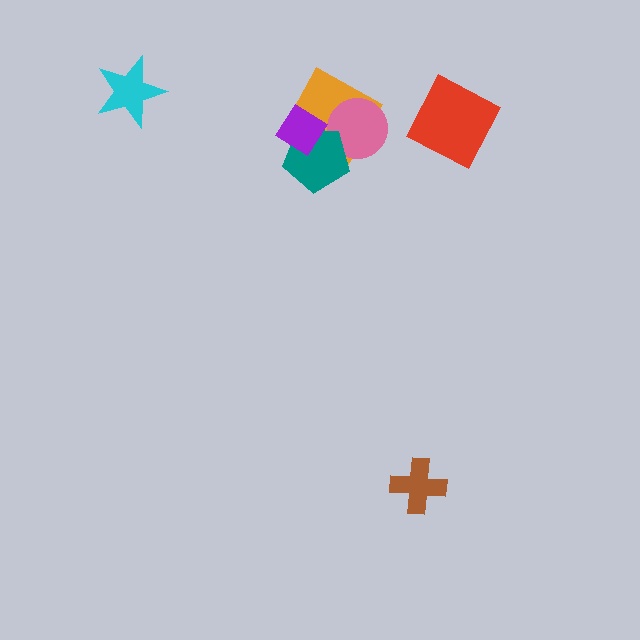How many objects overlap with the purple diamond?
2 objects overlap with the purple diamond.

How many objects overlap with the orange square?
3 objects overlap with the orange square.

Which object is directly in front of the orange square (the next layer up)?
The pink circle is directly in front of the orange square.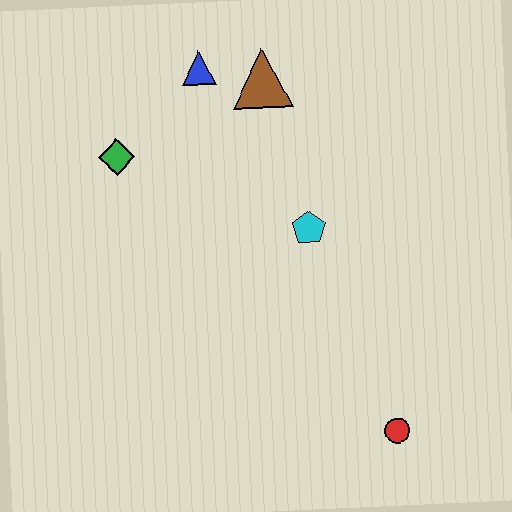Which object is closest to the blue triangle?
The brown triangle is closest to the blue triangle.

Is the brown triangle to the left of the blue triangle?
No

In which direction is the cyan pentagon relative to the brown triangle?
The cyan pentagon is below the brown triangle.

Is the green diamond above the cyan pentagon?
Yes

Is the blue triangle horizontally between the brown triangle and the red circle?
No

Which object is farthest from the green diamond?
The red circle is farthest from the green diamond.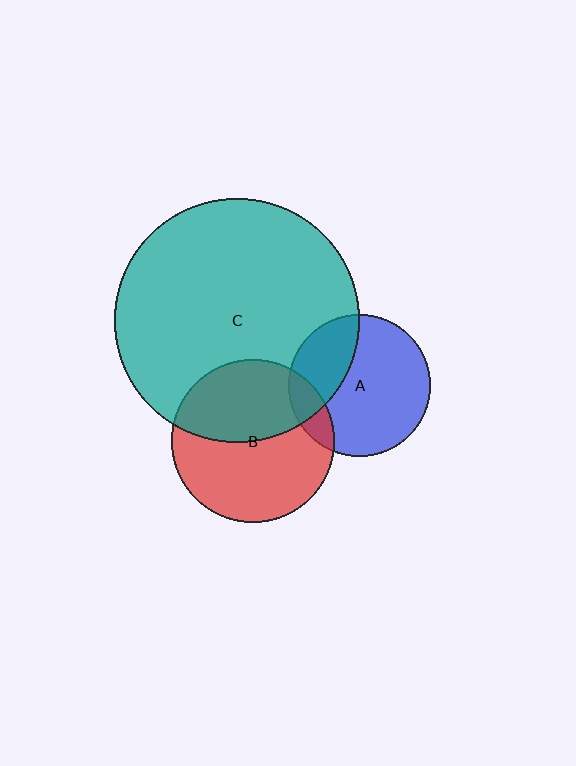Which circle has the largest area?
Circle C (teal).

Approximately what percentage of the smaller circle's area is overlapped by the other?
Approximately 15%.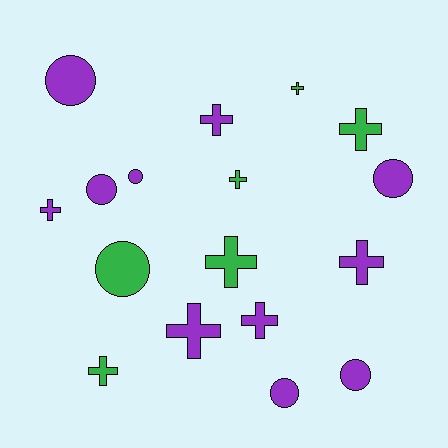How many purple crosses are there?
There are 5 purple crosses.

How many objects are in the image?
There are 17 objects.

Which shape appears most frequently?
Cross, with 10 objects.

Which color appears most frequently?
Purple, with 11 objects.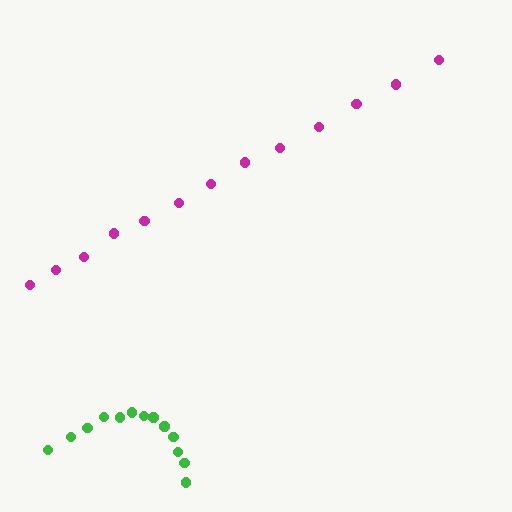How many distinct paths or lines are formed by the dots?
There are 2 distinct paths.